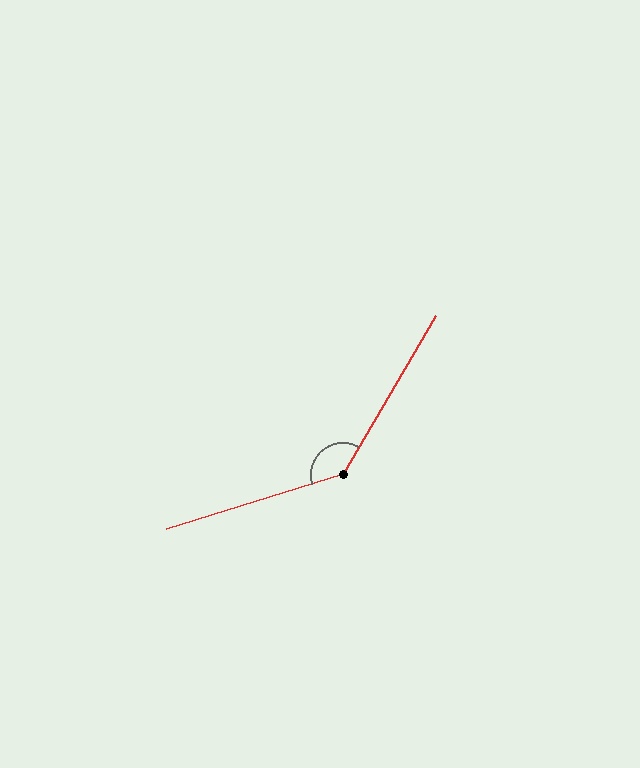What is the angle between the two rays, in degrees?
Approximately 138 degrees.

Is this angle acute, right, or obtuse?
It is obtuse.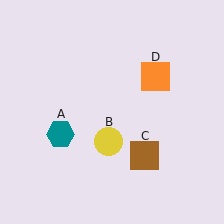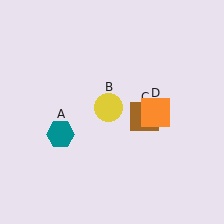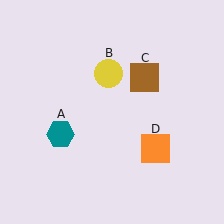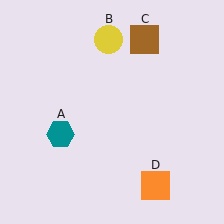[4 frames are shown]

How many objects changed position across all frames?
3 objects changed position: yellow circle (object B), brown square (object C), orange square (object D).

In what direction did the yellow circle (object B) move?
The yellow circle (object B) moved up.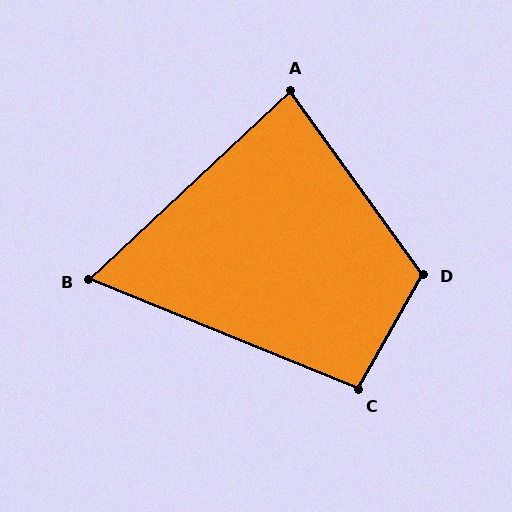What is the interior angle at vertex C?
Approximately 97 degrees (obtuse).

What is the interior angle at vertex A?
Approximately 83 degrees (acute).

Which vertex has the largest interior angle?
D, at approximately 115 degrees.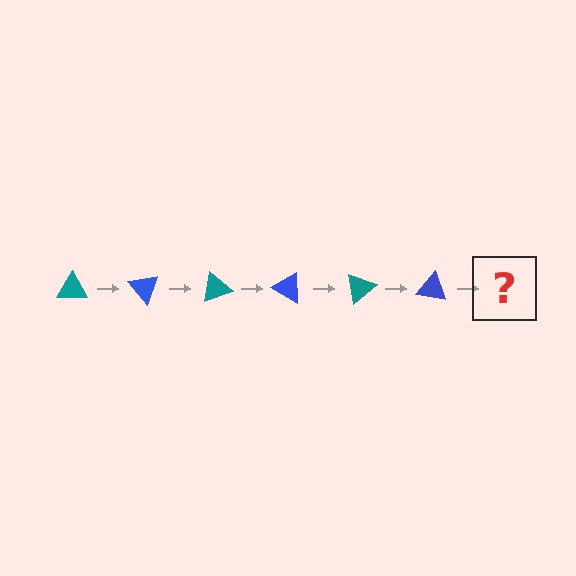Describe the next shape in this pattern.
It should be a teal triangle, rotated 300 degrees from the start.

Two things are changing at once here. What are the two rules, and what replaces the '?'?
The two rules are that it rotates 50 degrees each step and the color cycles through teal and blue. The '?' should be a teal triangle, rotated 300 degrees from the start.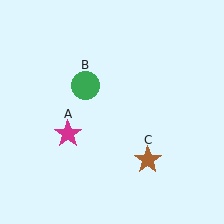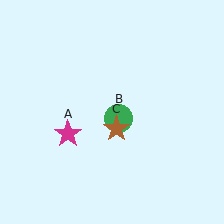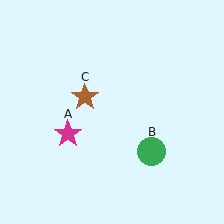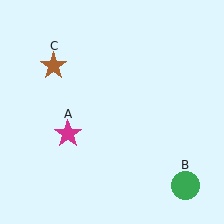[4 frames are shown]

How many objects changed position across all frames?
2 objects changed position: green circle (object B), brown star (object C).